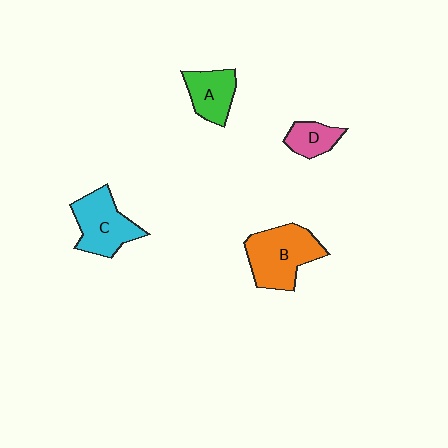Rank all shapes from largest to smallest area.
From largest to smallest: B (orange), C (cyan), A (green), D (pink).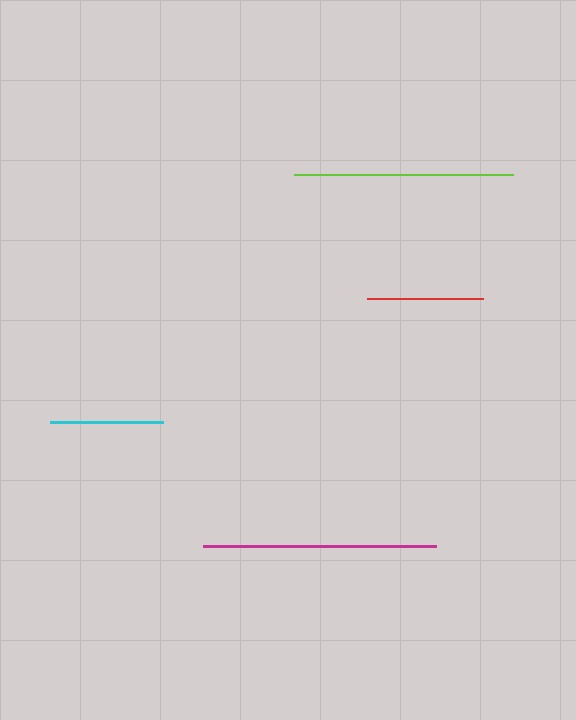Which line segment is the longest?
The magenta line is the longest at approximately 233 pixels.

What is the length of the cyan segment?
The cyan segment is approximately 114 pixels long.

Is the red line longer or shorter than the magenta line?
The magenta line is longer than the red line.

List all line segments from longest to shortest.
From longest to shortest: magenta, lime, red, cyan.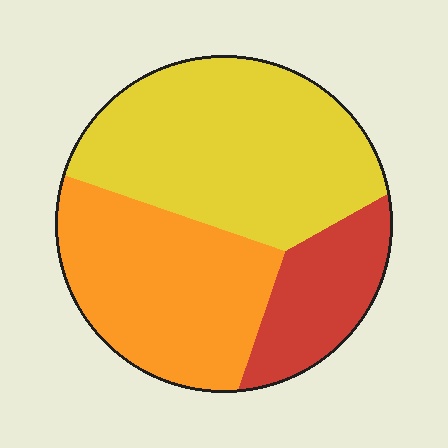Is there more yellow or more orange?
Yellow.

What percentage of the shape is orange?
Orange takes up about three eighths (3/8) of the shape.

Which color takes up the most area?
Yellow, at roughly 45%.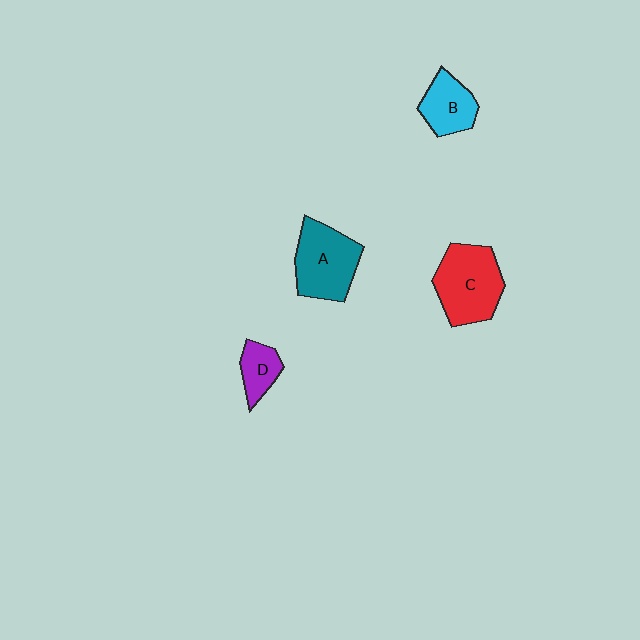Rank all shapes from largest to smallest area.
From largest to smallest: C (red), A (teal), B (cyan), D (purple).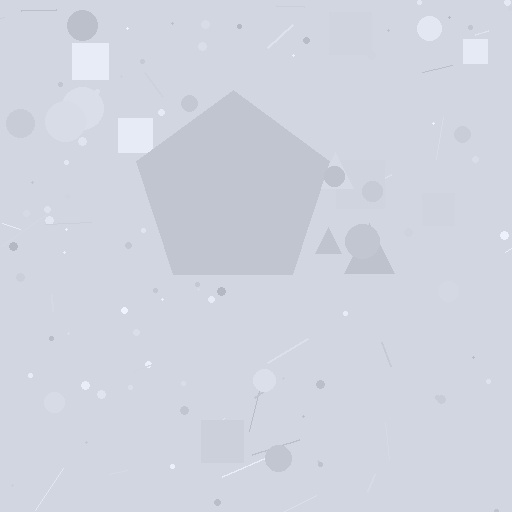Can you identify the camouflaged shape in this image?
The camouflaged shape is a pentagon.